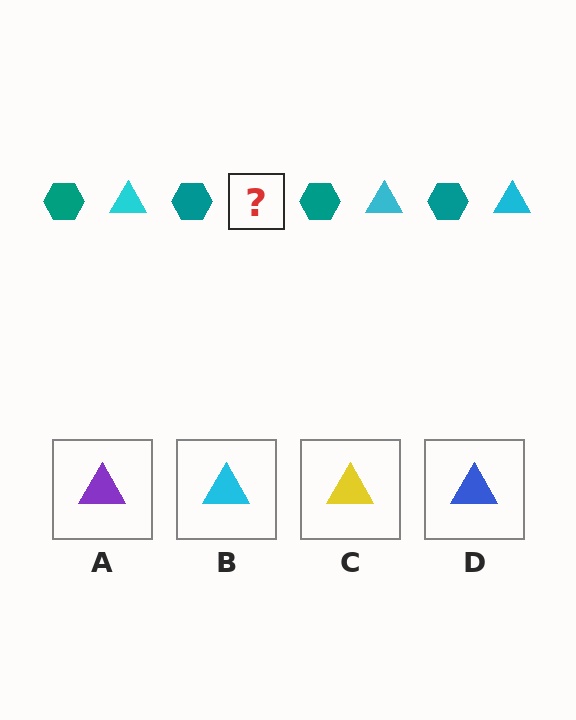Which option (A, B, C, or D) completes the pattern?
B.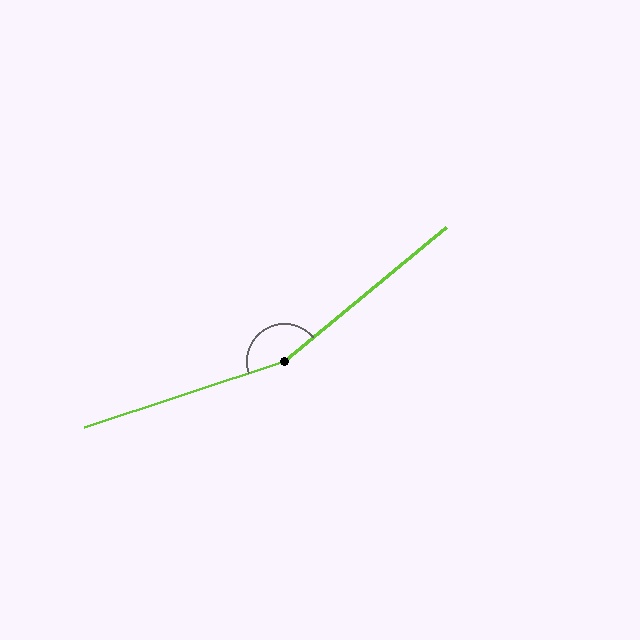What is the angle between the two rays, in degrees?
Approximately 159 degrees.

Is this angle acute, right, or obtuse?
It is obtuse.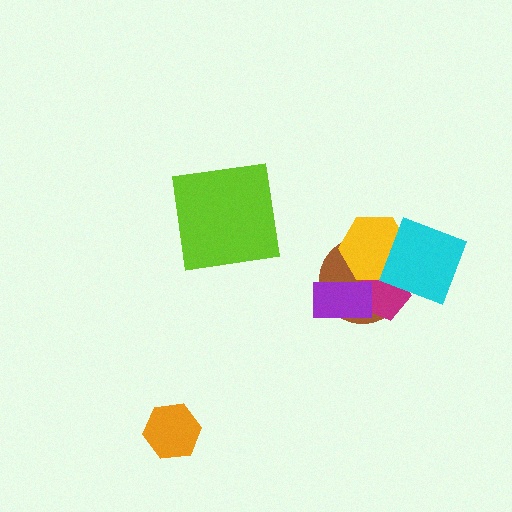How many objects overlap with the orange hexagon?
0 objects overlap with the orange hexagon.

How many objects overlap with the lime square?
0 objects overlap with the lime square.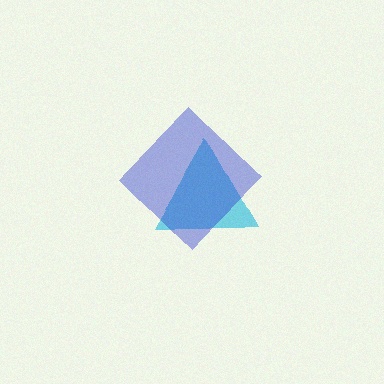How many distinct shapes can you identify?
There are 2 distinct shapes: a cyan triangle, a blue diamond.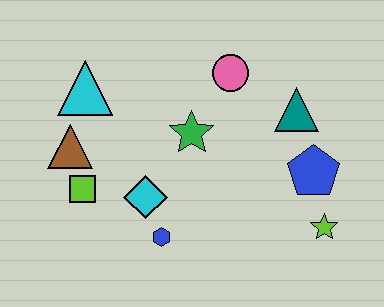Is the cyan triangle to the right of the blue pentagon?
No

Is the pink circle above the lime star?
Yes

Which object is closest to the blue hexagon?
The cyan diamond is closest to the blue hexagon.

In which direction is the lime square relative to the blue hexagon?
The lime square is to the left of the blue hexagon.